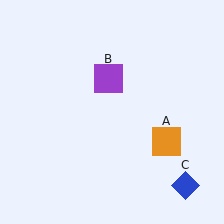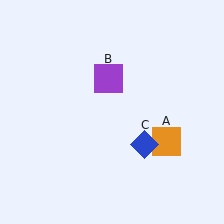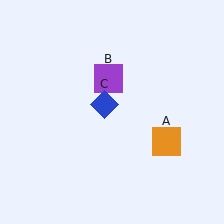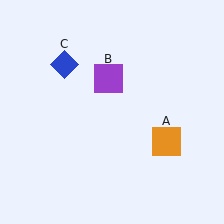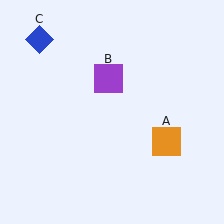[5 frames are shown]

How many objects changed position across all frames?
1 object changed position: blue diamond (object C).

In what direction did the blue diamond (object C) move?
The blue diamond (object C) moved up and to the left.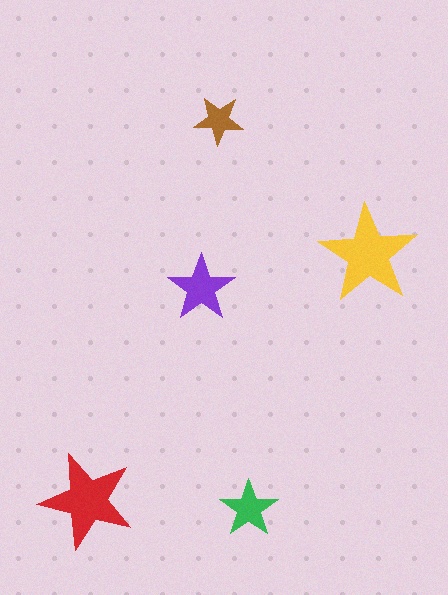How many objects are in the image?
There are 5 objects in the image.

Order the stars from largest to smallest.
the yellow one, the red one, the purple one, the green one, the brown one.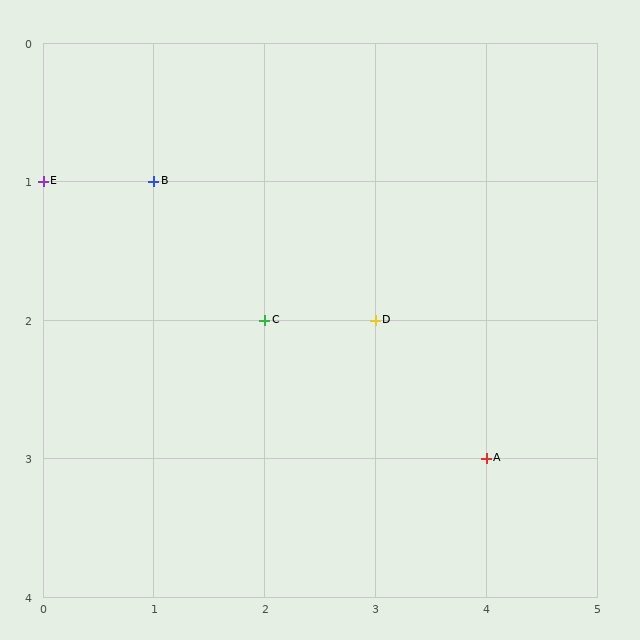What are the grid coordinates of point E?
Point E is at grid coordinates (0, 1).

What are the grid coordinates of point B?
Point B is at grid coordinates (1, 1).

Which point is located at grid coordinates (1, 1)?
Point B is at (1, 1).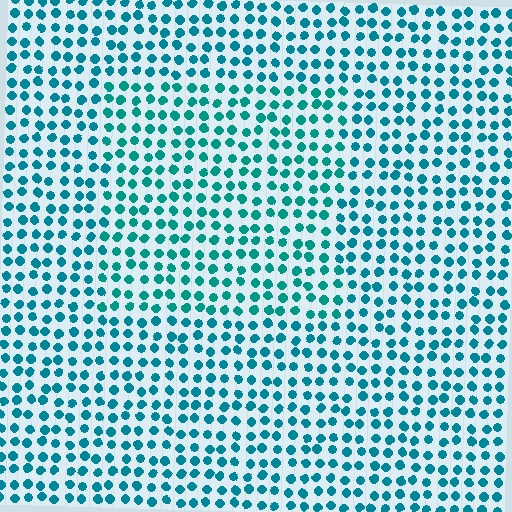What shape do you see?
I see a rectangle.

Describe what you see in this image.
The image is filled with small teal elements in a uniform arrangement. A rectangle-shaped region is visible where the elements are tinted to a slightly different hue, forming a subtle color boundary.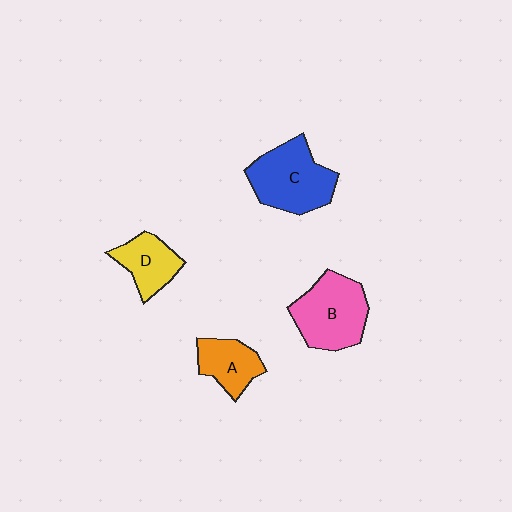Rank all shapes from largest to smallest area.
From largest to smallest: C (blue), B (pink), D (yellow), A (orange).